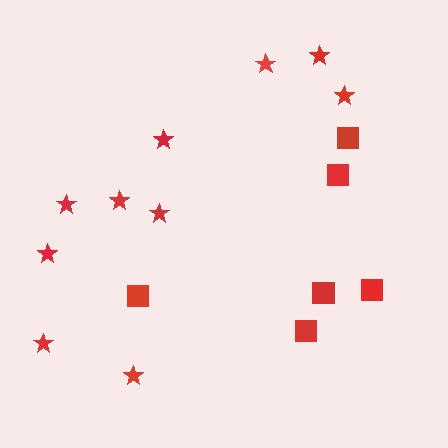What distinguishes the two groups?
There are 2 groups: one group of squares (6) and one group of stars (10).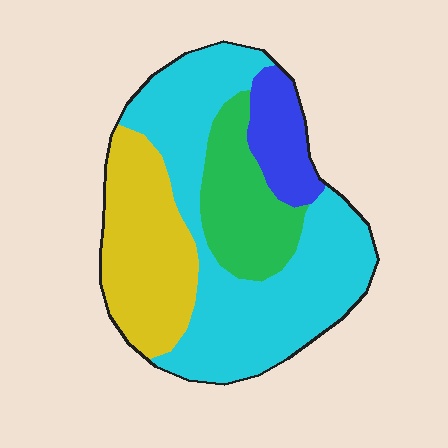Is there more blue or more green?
Green.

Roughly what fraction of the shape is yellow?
Yellow takes up between a sixth and a third of the shape.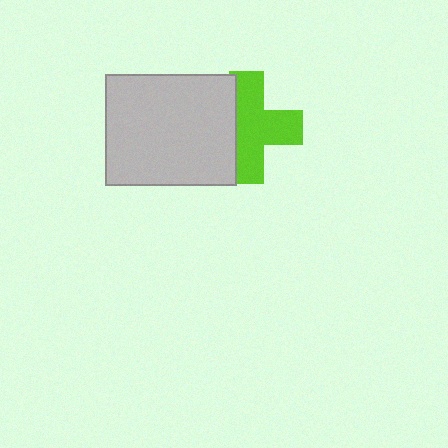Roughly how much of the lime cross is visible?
Most of it is visible (roughly 65%).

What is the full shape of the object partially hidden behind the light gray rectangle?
The partially hidden object is a lime cross.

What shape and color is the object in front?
The object in front is a light gray rectangle.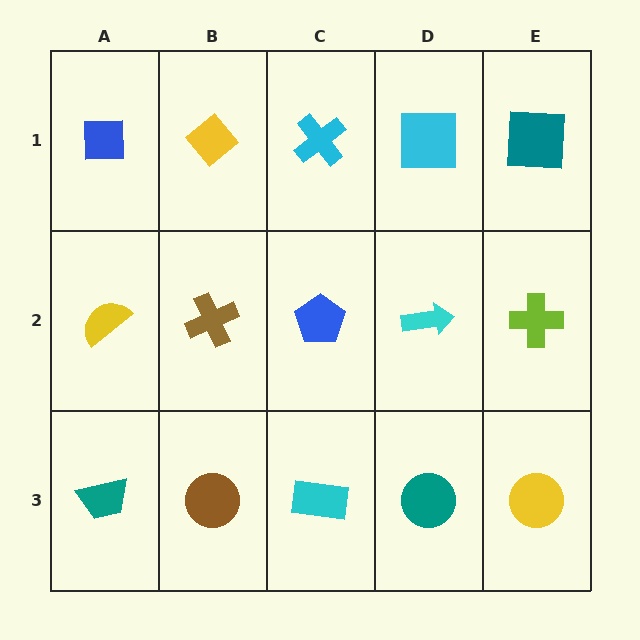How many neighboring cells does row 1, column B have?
3.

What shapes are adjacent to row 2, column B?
A yellow diamond (row 1, column B), a brown circle (row 3, column B), a yellow semicircle (row 2, column A), a blue pentagon (row 2, column C).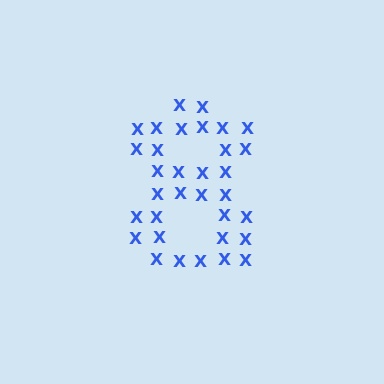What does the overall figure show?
The overall figure shows the digit 8.